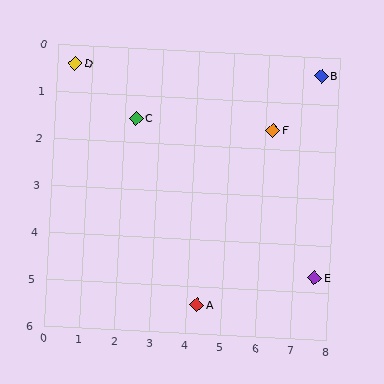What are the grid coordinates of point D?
Point D is at approximately (0.5, 0.4).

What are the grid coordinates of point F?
Point F is at approximately (6.2, 1.6).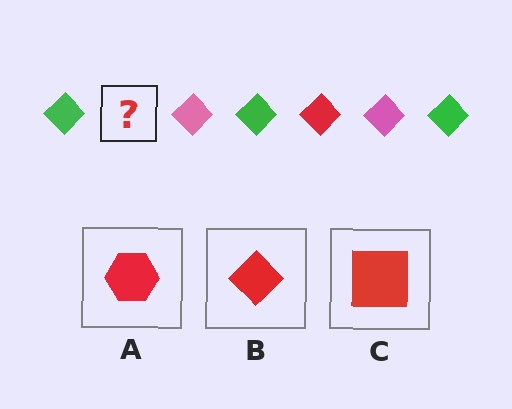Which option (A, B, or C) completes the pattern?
B.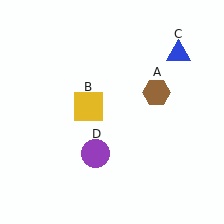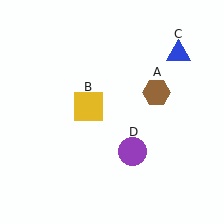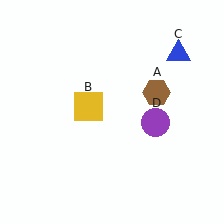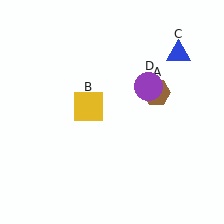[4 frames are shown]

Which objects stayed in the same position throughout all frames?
Brown hexagon (object A) and yellow square (object B) and blue triangle (object C) remained stationary.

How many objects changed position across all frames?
1 object changed position: purple circle (object D).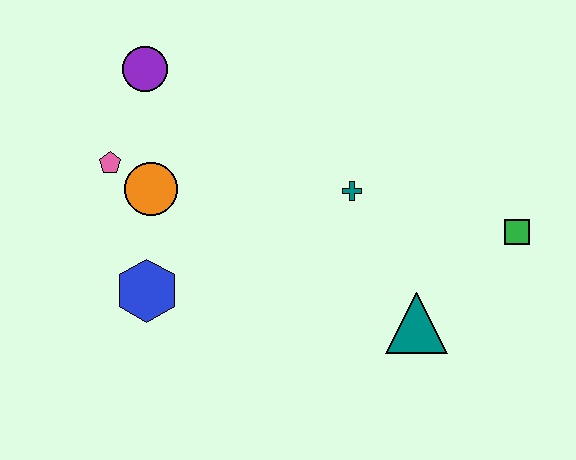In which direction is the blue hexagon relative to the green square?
The blue hexagon is to the left of the green square.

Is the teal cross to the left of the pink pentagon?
No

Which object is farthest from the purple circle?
The green square is farthest from the purple circle.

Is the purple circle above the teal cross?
Yes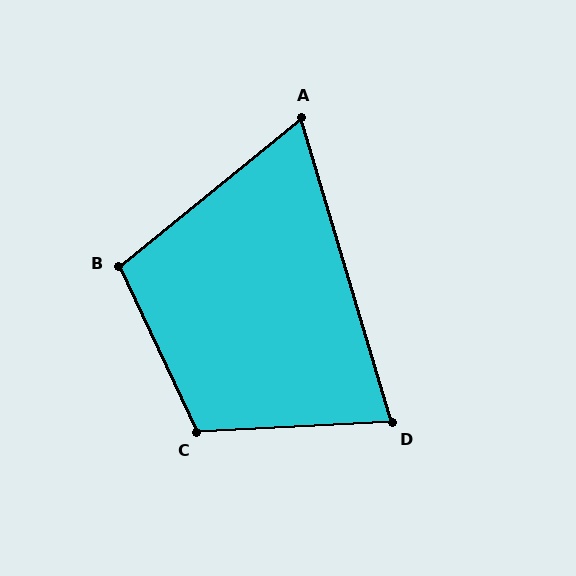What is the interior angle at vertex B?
Approximately 104 degrees (obtuse).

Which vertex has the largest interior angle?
C, at approximately 113 degrees.